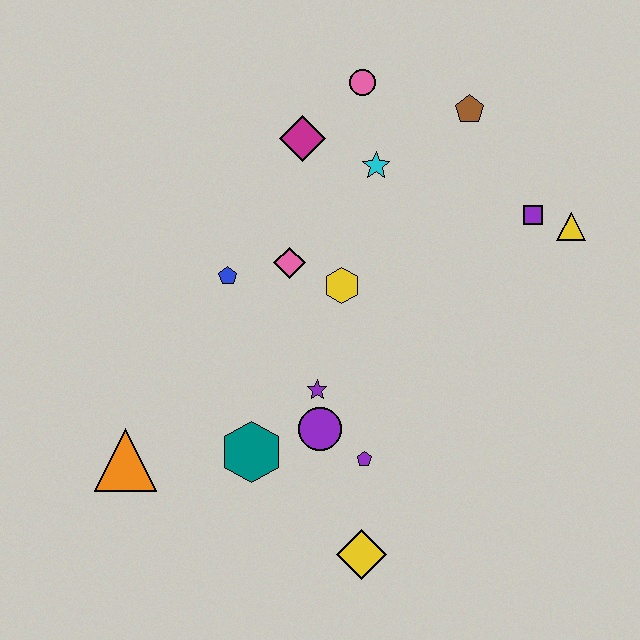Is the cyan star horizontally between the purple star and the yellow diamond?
No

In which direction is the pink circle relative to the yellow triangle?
The pink circle is to the left of the yellow triangle.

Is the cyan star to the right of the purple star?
Yes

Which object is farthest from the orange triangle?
The yellow triangle is farthest from the orange triangle.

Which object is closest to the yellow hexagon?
The pink diamond is closest to the yellow hexagon.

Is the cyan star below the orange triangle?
No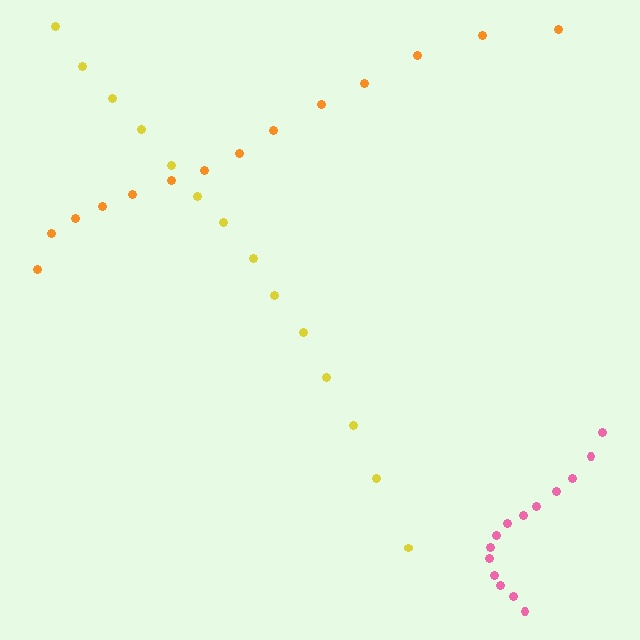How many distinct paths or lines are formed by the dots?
There are 3 distinct paths.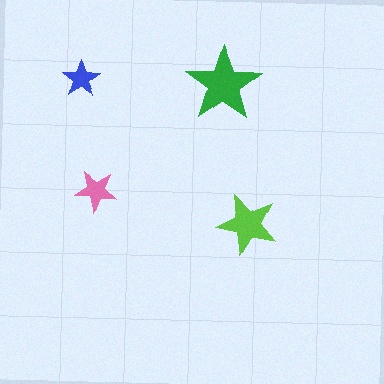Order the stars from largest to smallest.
the green one, the lime one, the pink one, the blue one.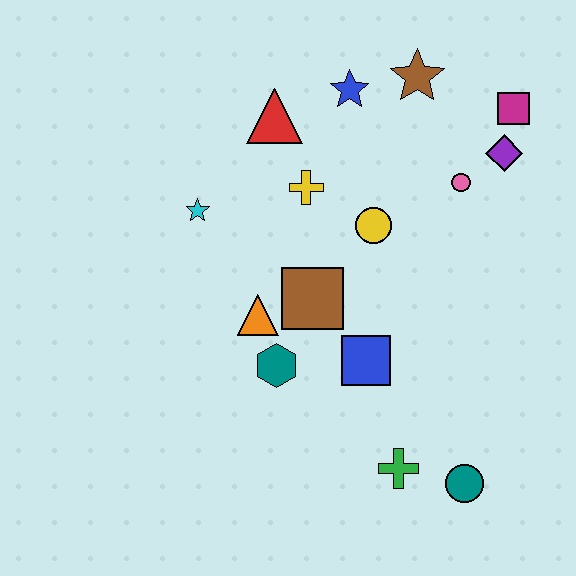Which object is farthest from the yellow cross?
The teal circle is farthest from the yellow cross.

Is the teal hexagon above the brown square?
No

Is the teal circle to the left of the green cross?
No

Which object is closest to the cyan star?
The yellow cross is closest to the cyan star.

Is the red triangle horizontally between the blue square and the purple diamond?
No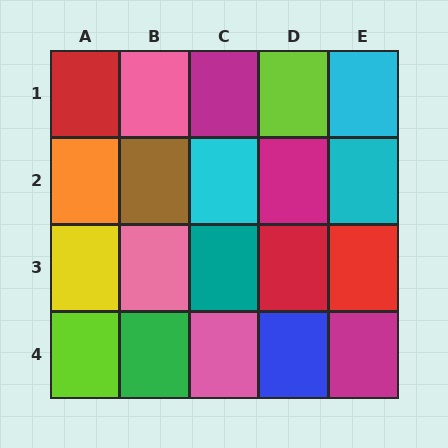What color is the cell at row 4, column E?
Magenta.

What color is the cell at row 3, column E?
Red.